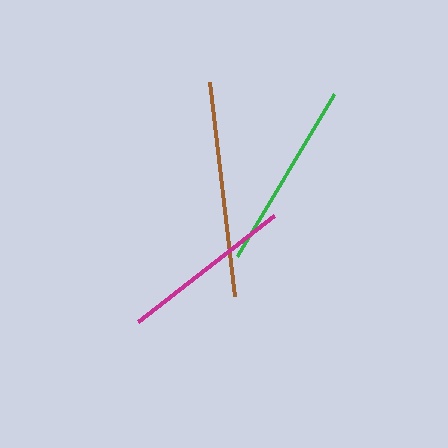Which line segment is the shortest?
The magenta line is the shortest at approximately 172 pixels.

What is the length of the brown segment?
The brown segment is approximately 216 pixels long.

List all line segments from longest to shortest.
From longest to shortest: brown, green, magenta.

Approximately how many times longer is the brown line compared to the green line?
The brown line is approximately 1.1 times the length of the green line.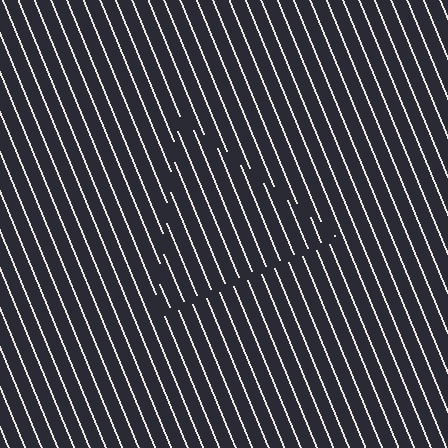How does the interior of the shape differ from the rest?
The interior of the shape contains the same grating, shifted by half a period — the contour is defined by the phase discontinuity where line-ends from the inner and outer gratings abut.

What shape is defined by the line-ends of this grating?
An illusory triangle. The interior of the shape contains the same grating, shifted by half a period — the contour is defined by the phase discontinuity where line-ends from the inner and outer gratings abut.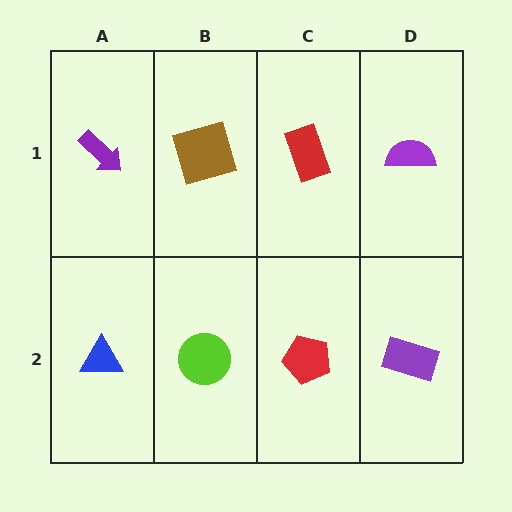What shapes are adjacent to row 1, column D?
A purple rectangle (row 2, column D), a red rectangle (row 1, column C).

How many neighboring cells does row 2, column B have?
3.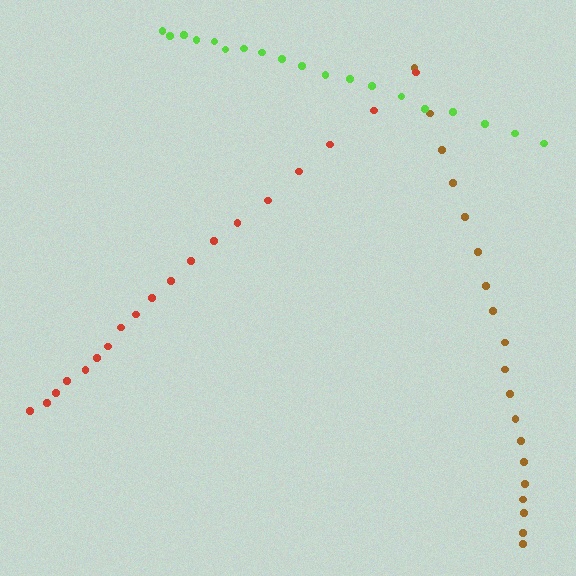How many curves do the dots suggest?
There are 3 distinct paths.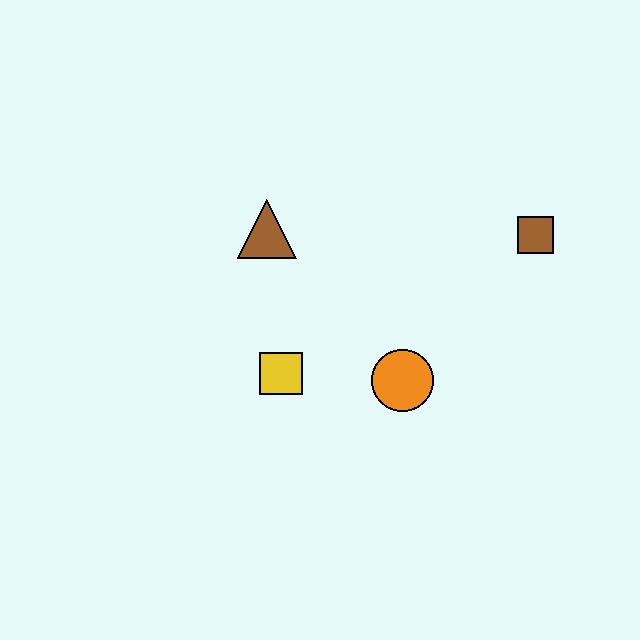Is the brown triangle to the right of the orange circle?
No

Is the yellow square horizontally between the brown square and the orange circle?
No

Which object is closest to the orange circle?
The yellow square is closest to the orange circle.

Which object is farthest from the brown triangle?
The brown square is farthest from the brown triangle.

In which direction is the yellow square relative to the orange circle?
The yellow square is to the left of the orange circle.